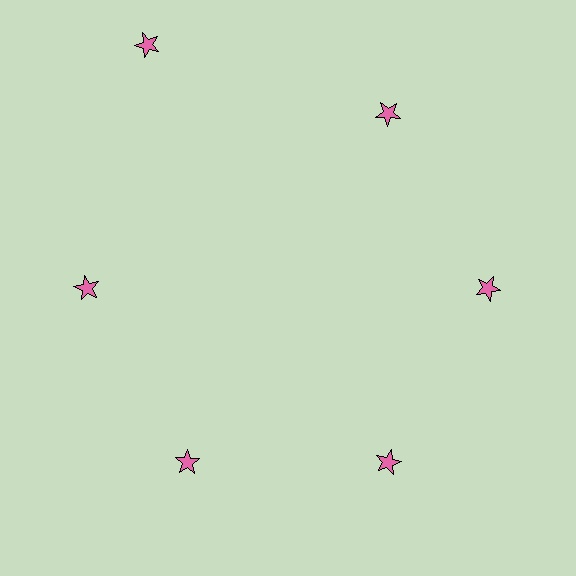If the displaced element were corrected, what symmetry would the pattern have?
It would have 6-fold rotational symmetry — the pattern would map onto itself every 60 degrees.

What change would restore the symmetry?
The symmetry would be restored by moving it inward, back onto the ring so that all 6 stars sit at equal angles and equal distance from the center.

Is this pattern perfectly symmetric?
No. The 6 pink stars are arranged in a ring, but one element near the 11 o'clock position is pushed outward from the center, breaking the 6-fold rotational symmetry.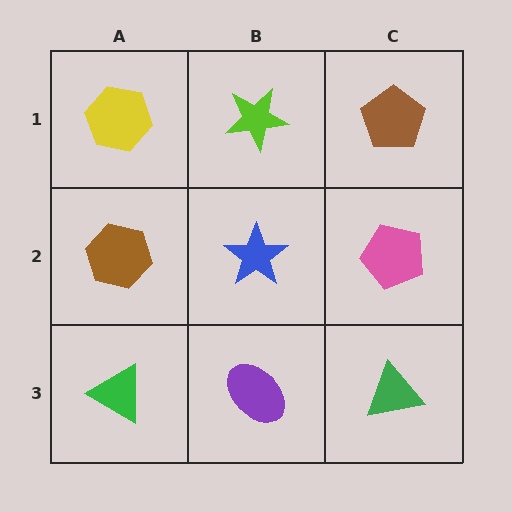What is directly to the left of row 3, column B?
A green triangle.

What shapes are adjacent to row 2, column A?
A yellow hexagon (row 1, column A), a green triangle (row 3, column A), a blue star (row 2, column B).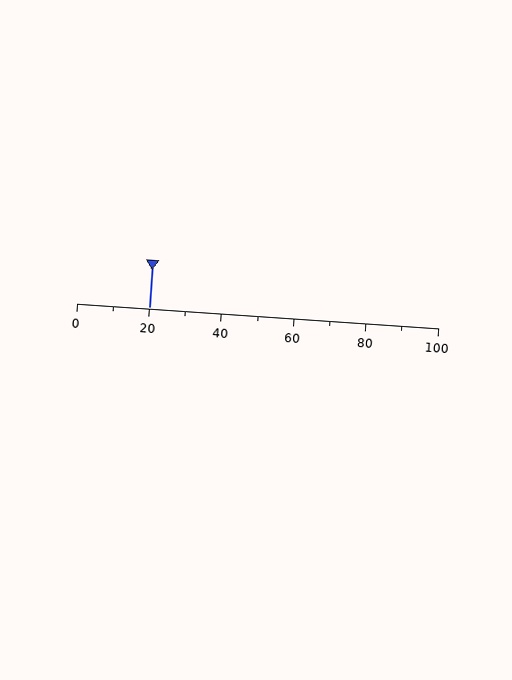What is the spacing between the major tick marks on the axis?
The major ticks are spaced 20 apart.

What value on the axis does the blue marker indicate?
The marker indicates approximately 20.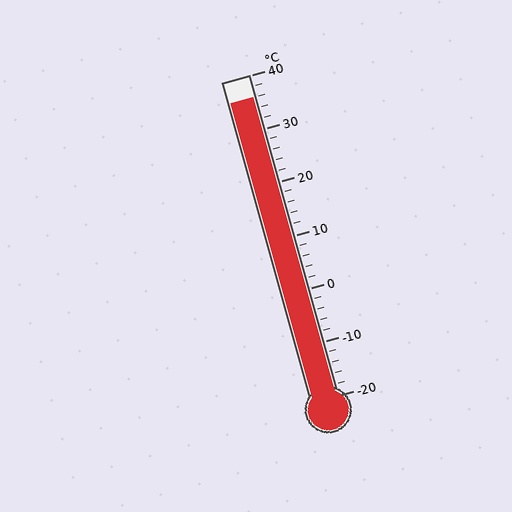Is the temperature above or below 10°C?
The temperature is above 10°C.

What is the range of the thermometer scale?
The thermometer scale ranges from -20°C to 40°C.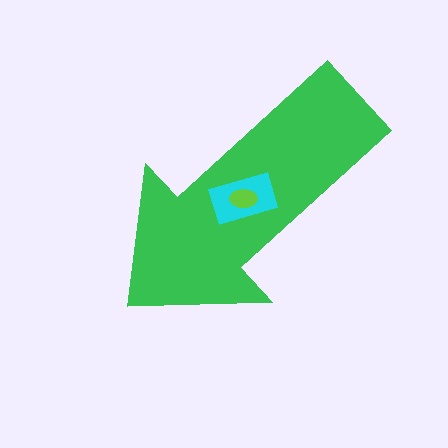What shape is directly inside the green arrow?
The cyan rectangle.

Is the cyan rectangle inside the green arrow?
Yes.